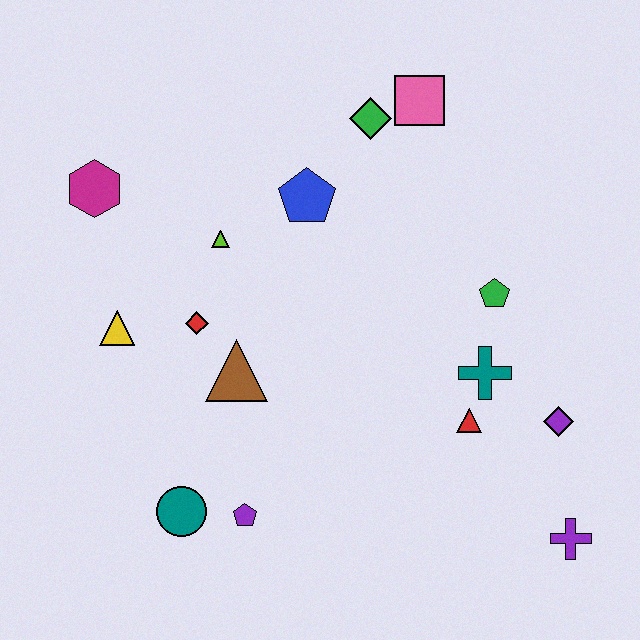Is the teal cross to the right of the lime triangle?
Yes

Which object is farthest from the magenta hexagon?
The purple cross is farthest from the magenta hexagon.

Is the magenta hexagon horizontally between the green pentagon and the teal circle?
No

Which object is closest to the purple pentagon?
The teal circle is closest to the purple pentagon.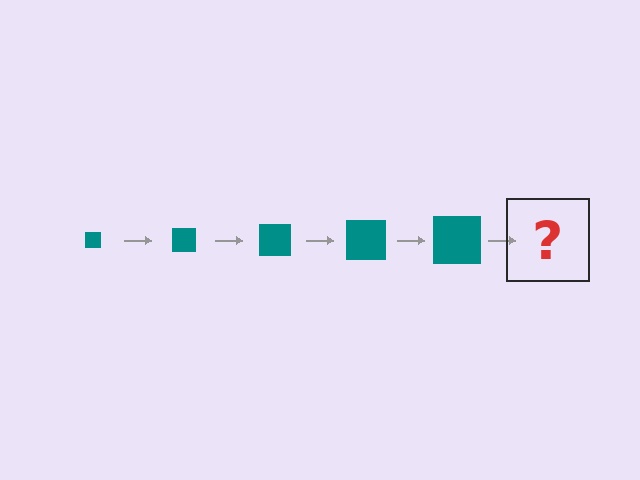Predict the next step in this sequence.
The next step is a teal square, larger than the previous one.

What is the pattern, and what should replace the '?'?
The pattern is that the square gets progressively larger each step. The '?' should be a teal square, larger than the previous one.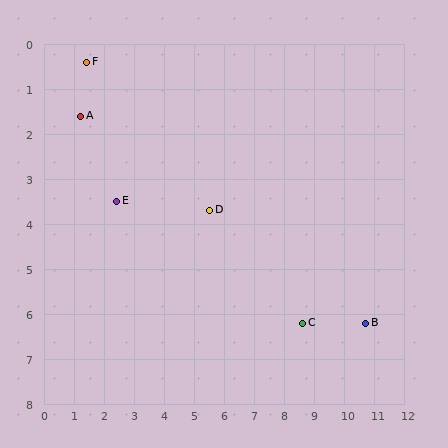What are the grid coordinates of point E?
Point E is at approximately (2.4, 3.5).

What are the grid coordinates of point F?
Point F is at approximately (1.4, 0.4).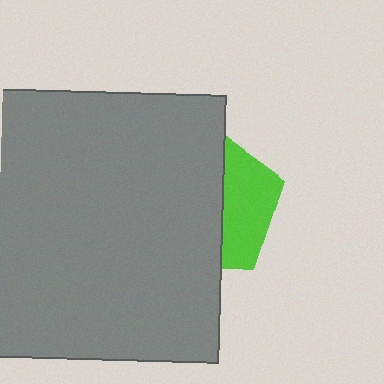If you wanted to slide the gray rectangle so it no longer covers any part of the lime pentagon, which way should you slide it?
Slide it left — that is the most direct way to separate the two shapes.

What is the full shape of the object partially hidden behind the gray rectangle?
The partially hidden object is a lime pentagon.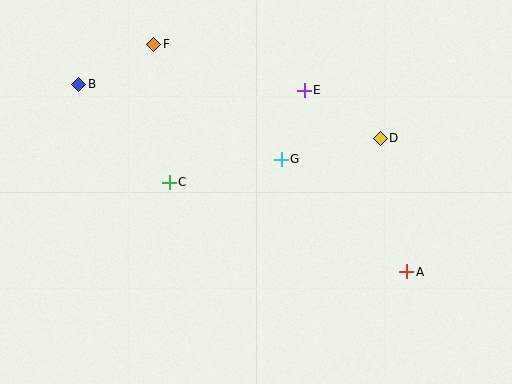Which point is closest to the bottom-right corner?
Point A is closest to the bottom-right corner.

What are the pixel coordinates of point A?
Point A is at (407, 272).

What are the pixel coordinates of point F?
Point F is at (154, 44).